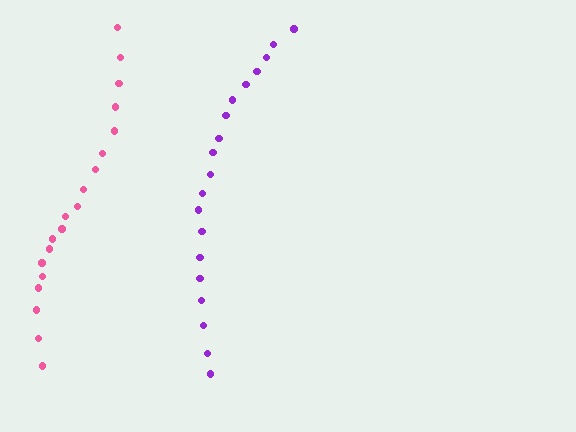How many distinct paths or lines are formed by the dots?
There are 2 distinct paths.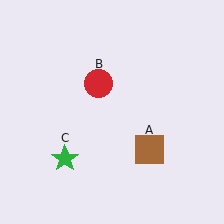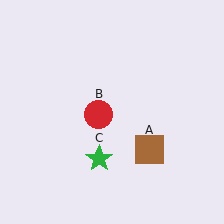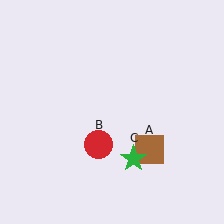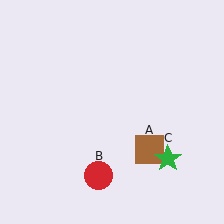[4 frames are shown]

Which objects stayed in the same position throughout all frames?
Brown square (object A) remained stationary.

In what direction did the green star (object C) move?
The green star (object C) moved right.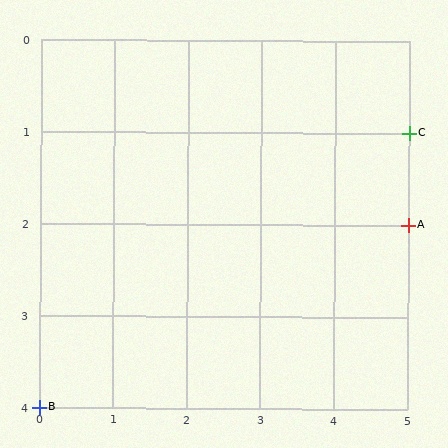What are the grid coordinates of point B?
Point B is at grid coordinates (0, 4).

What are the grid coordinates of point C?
Point C is at grid coordinates (5, 1).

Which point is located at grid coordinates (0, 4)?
Point B is at (0, 4).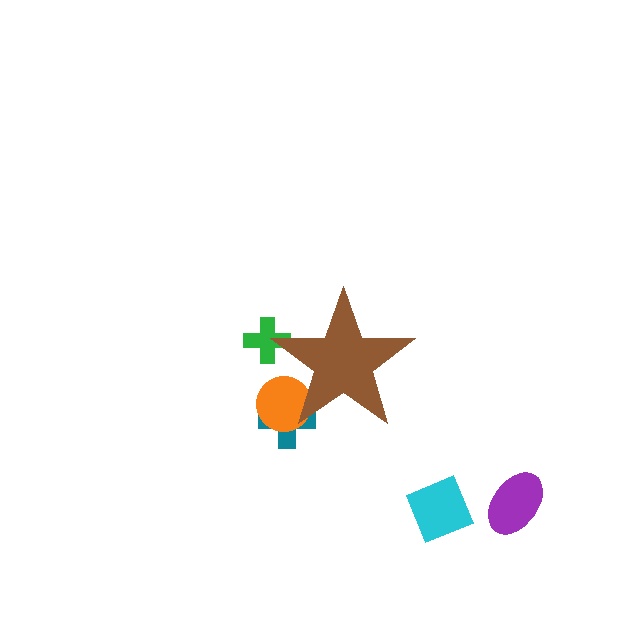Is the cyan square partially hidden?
No, the cyan square is fully visible.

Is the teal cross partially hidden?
Yes, the teal cross is partially hidden behind the brown star.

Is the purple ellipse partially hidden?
No, the purple ellipse is fully visible.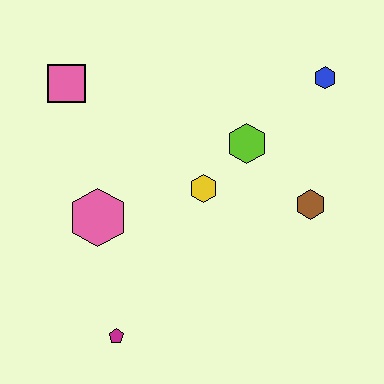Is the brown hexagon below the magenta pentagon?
No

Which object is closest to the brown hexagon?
The lime hexagon is closest to the brown hexagon.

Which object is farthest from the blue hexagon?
The magenta pentagon is farthest from the blue hexagon.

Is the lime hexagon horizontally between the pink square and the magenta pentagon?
No